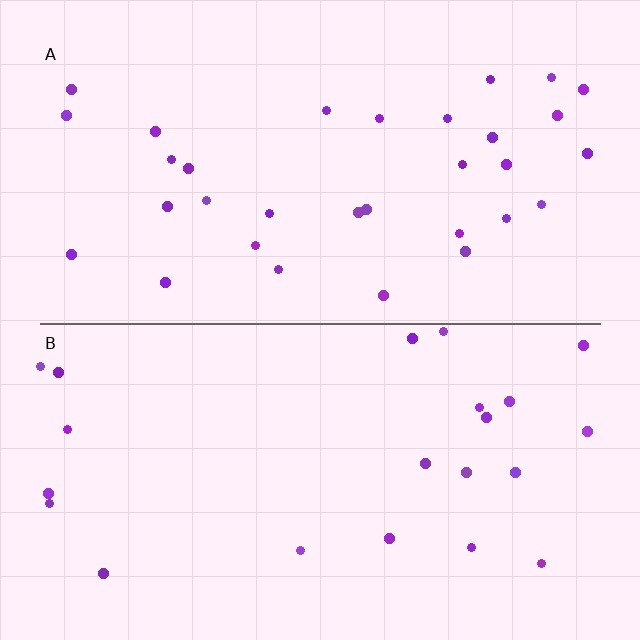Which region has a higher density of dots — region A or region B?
A (the top).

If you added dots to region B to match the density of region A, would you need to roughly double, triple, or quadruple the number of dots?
Approximately double.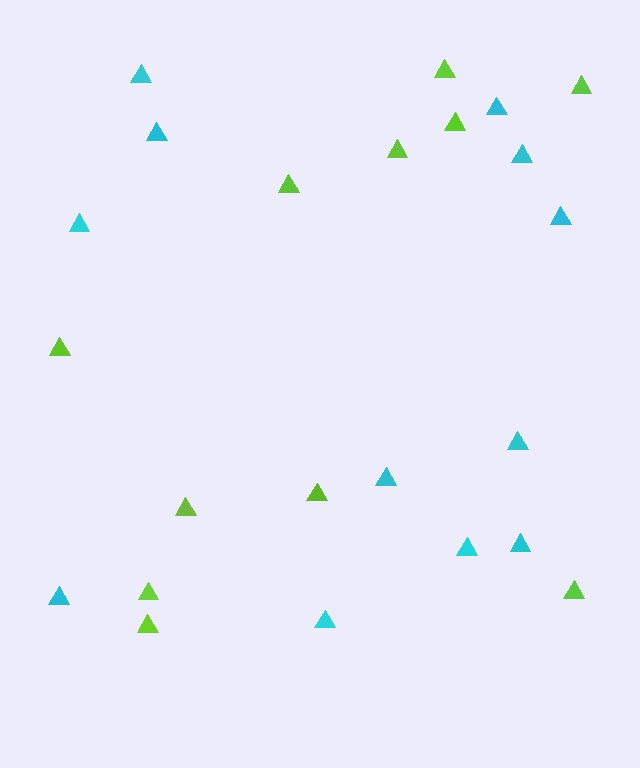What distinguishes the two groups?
There are 2 groups: one group of cyan triangles (12) and one group of lime triangles (11).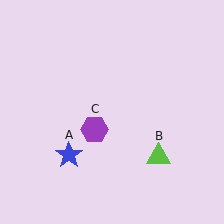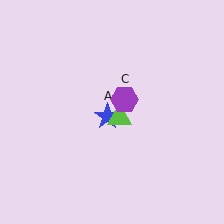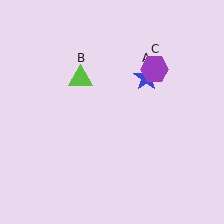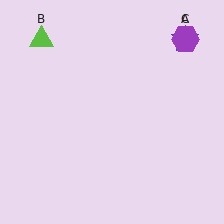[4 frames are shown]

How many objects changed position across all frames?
3 objects changed position: blue star (object A), lime triangle (object B), purple hexagon (object C).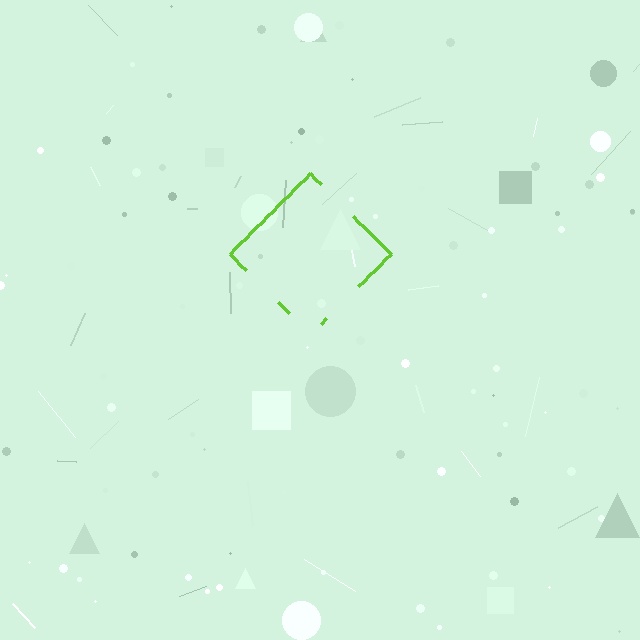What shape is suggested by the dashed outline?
The dashed outline suggests a diamond.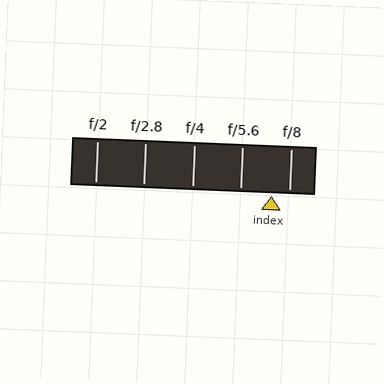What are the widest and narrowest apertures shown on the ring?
The widest aperture shown is f/2 and the narrowest is f/8.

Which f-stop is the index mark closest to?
The index mark is closest to f/8.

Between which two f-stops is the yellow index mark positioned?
The index mark is between f/5.6 and f/8.